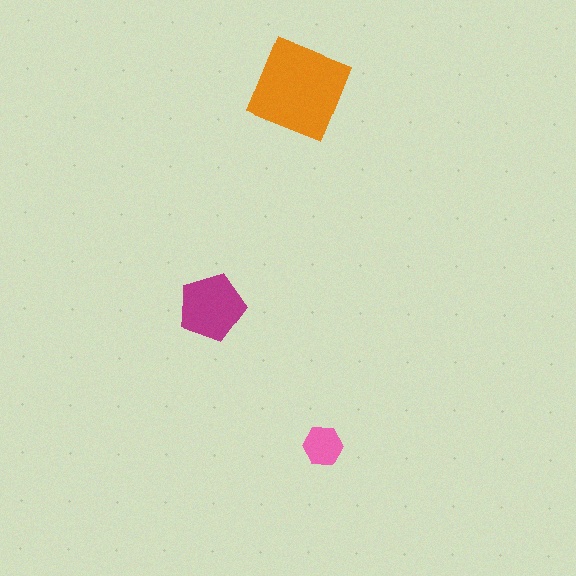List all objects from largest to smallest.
The orange square, the magenta pentagon, the pink hexagon.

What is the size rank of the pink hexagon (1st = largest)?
3rd.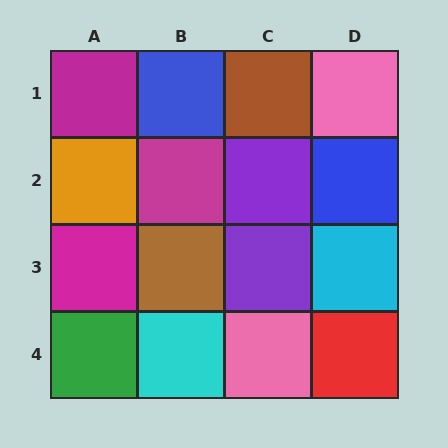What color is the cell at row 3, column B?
Brown.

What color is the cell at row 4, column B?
Cyan.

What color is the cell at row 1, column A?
Magenta.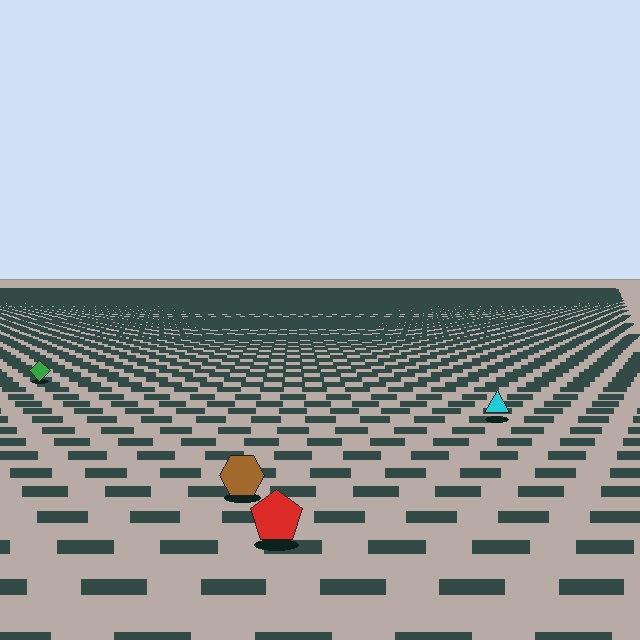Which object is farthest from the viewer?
The green diamond is farthest from the viewer. It appears smaller and the ground texture around it is denser.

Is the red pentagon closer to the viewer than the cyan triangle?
Yes. The red pentagon is closer — you can tell from the texture gradient: the ground texture is coarser near it.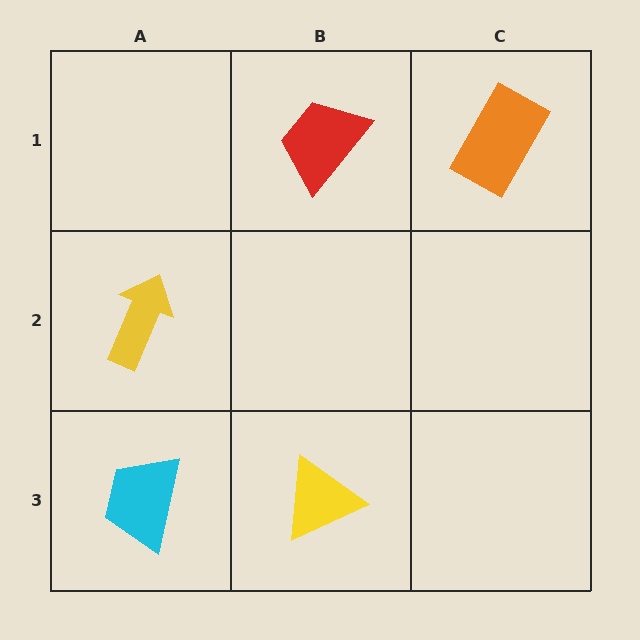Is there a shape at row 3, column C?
No, that cell is empty.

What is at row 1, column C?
An orange rectangle.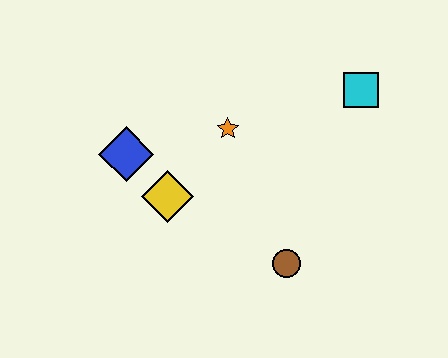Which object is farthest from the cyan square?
The blue diamond is farthest from the cyan square.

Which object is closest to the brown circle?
The yellow diamond is closest to the brown circle.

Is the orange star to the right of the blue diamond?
Yes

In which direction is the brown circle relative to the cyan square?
The brown circle is below the cyan square.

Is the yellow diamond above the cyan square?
No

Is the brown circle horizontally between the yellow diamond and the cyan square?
Yes